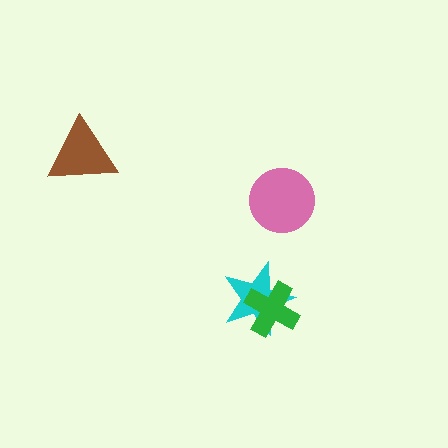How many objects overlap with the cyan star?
1 object overlaps with the cyan star.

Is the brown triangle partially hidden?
No, no other shape covers it.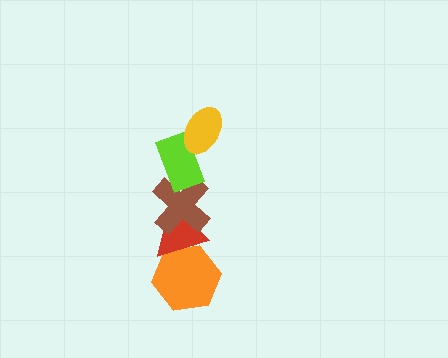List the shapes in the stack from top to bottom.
From top to bottom: the yellow ellipse, the lime rectangle, the brown cross, the red triangle, the orange hexagon.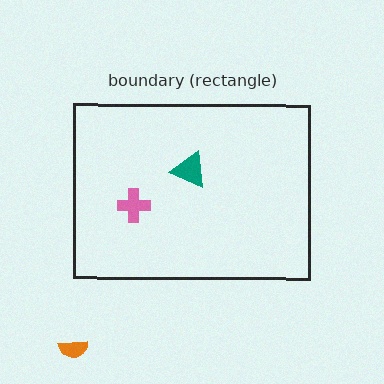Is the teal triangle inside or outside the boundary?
Inside.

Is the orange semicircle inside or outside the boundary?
Outside.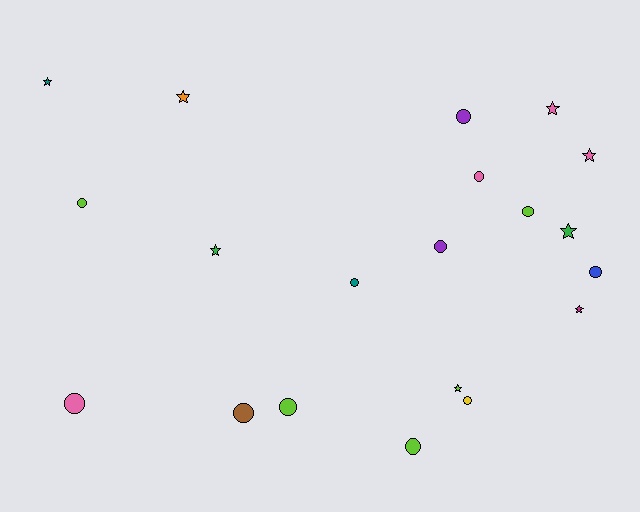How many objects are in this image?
There are 20 objects.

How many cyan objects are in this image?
There are no cyan objects.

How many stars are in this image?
There are 8 stars.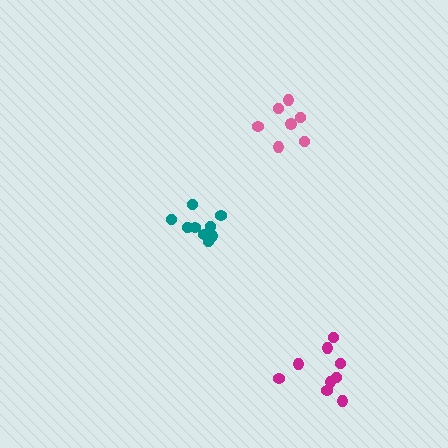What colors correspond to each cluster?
The clusters are colored: magenta, teal, pink.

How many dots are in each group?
Group 1: 9 dots, Group 2: 9 dots, Group 3: 7 dots (25 total).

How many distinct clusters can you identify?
There are 3 distinct clusters.